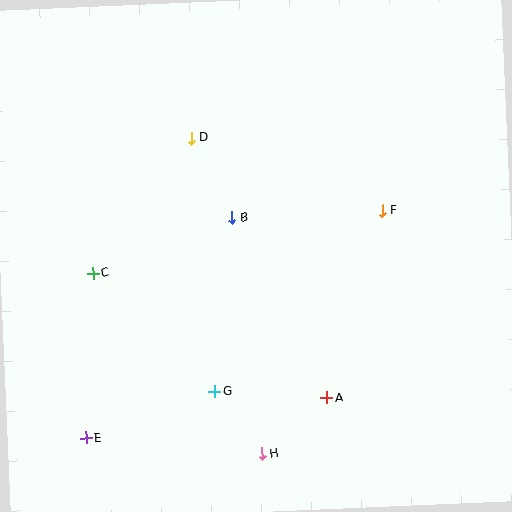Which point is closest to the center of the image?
Point B at (232, 218) is closest to the center.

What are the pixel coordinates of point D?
Point D is at (191, 138).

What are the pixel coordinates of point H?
Point H is at (262, 454).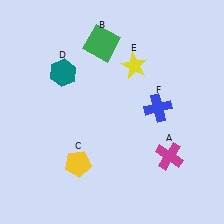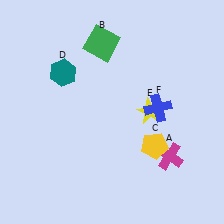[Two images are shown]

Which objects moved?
The objects that moved are: the yellow pentagon (C), the yellow star (E).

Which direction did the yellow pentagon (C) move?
The yellow pentagon (C) moved right.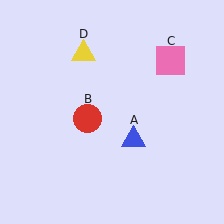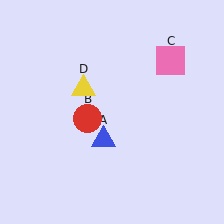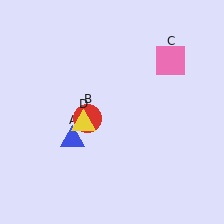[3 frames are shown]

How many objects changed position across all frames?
2 objects changed position: blue triangle (object A), yellow triangle (object D).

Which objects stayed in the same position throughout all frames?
Red circle (object B) and pink square (object C) remained stationary.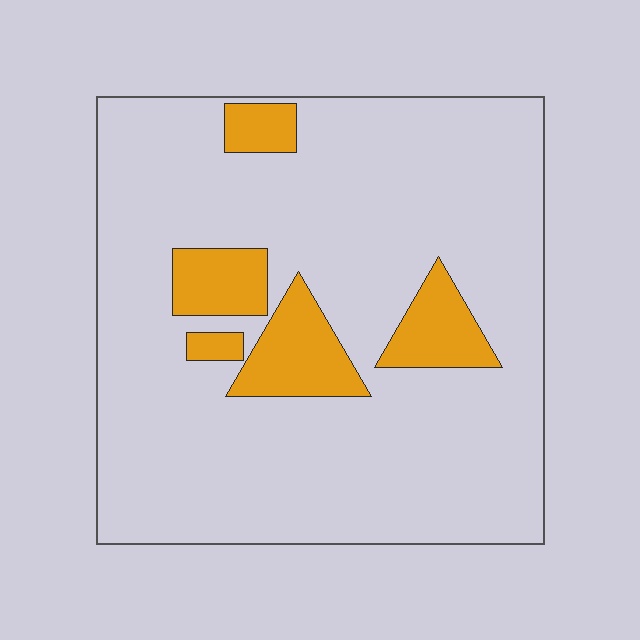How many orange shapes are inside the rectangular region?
5.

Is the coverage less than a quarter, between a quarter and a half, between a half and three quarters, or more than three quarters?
Less than a quarter.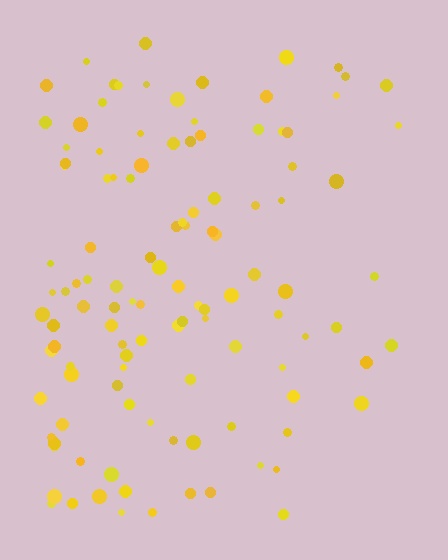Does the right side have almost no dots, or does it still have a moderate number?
Still a moderate number, just noticeably fewer than the left.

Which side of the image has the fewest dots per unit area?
The right.